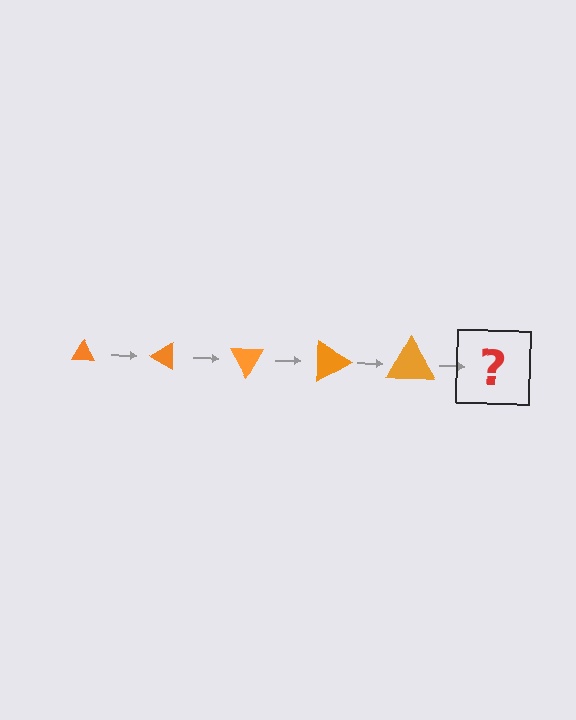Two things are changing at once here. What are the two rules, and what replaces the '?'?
The two rules are that the triangle grows larger each step and it rotates 30 degrees each step. The '?' should be a triangle, larger than the previous one and rotated 150 degrees from the start.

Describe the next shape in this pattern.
It should be a triangle, larger than the previous one and rotated 150 degrees from the start.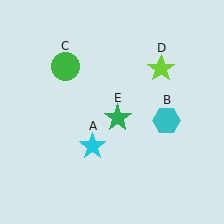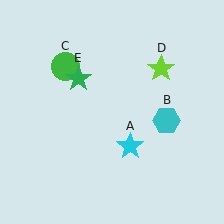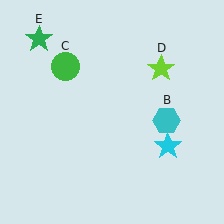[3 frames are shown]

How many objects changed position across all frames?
2 objects changed position: cyan star (object A), green star (object E).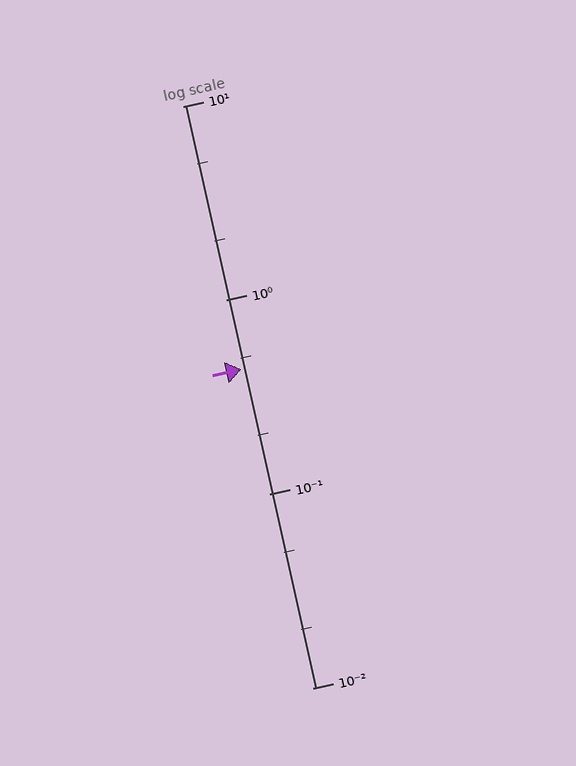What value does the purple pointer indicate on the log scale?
The pointer indicates approximately 0.44.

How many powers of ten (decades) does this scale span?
The scale spans 3 decades, from 0.01 to 10.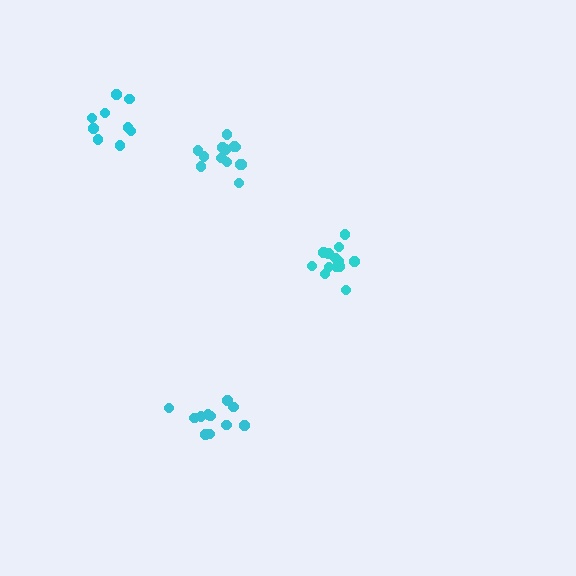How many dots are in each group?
Group 1: 13 dots, Group 2: 11 dots, Group 3: 9 dots, Group 4: 13 dots (46 total).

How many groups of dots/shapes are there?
There are 4 groups.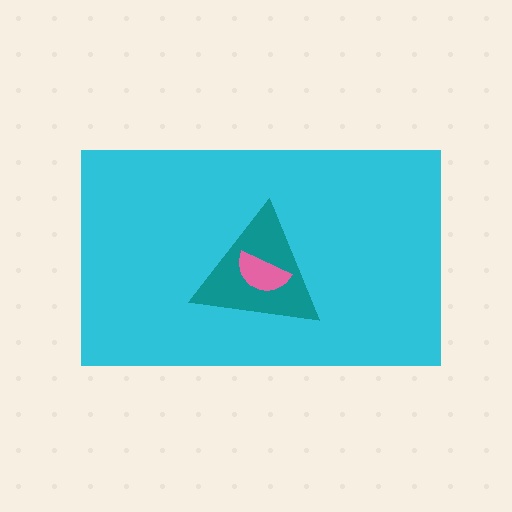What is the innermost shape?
The pink semicircle.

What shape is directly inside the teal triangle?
The pink semicircle.